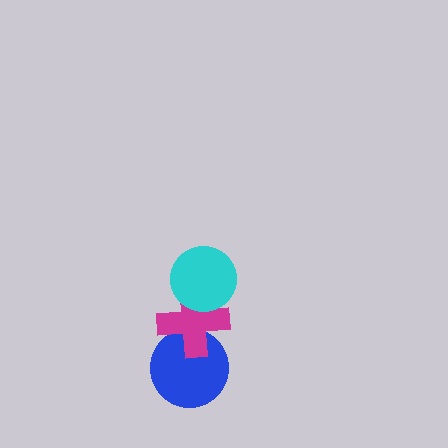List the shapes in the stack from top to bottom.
From top to bottom: the cyan circle, the magenta cross, the blue circle.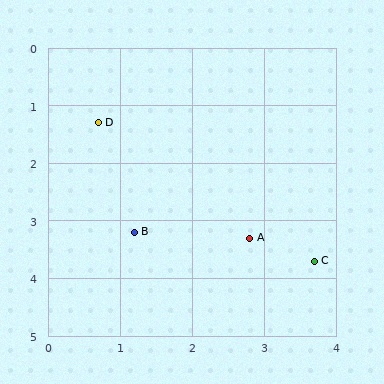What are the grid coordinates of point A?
Point A is at approximately (2.8, 3.3).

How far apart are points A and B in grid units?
Points A and B are about 1.6 grid units apart.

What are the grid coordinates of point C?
Point C is at approximately (3.7, 3.7).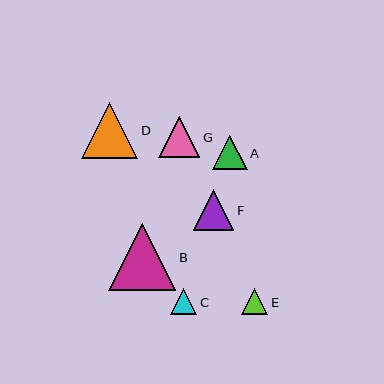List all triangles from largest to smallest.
From largest to smallest: B, D, G, F, A, C, E.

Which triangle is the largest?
Triangle B is the largest with a size of approximately 67 pixels.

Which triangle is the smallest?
Triangle E is the smallest with a size of approximately 26 pixels.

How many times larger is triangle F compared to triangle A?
Triangle F is approximately 1.2 times the size of triangle A.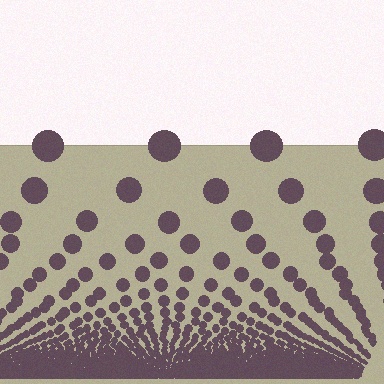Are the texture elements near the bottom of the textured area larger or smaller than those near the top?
Smaller. The gradient is inverted — elements near the bottom are smaller and denser.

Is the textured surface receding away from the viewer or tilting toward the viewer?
The surface appears to tilt toward the viewer. Texture elements get larger and sparser toward the top.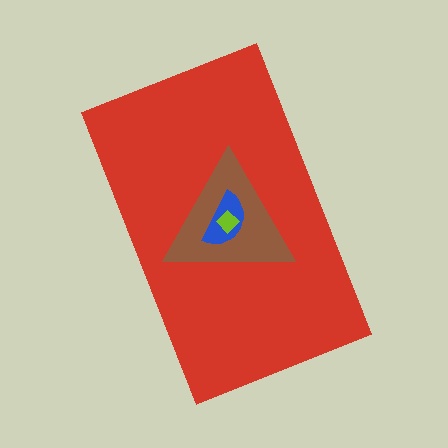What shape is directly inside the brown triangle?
The blue semicircle.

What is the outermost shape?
The red rectangle.